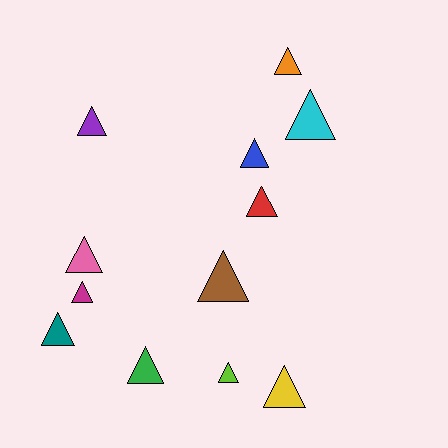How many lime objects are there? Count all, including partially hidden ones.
There is 1 lime object.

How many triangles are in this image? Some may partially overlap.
There are 12 triangles.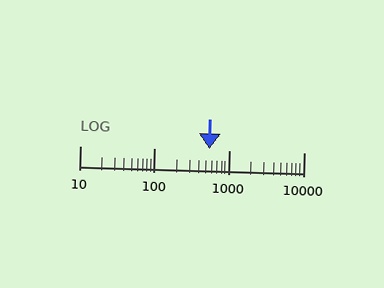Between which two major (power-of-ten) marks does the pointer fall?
The pointer is between 100 and 1000.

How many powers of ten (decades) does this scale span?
The scale spans 3 decades, from 10 to 10000.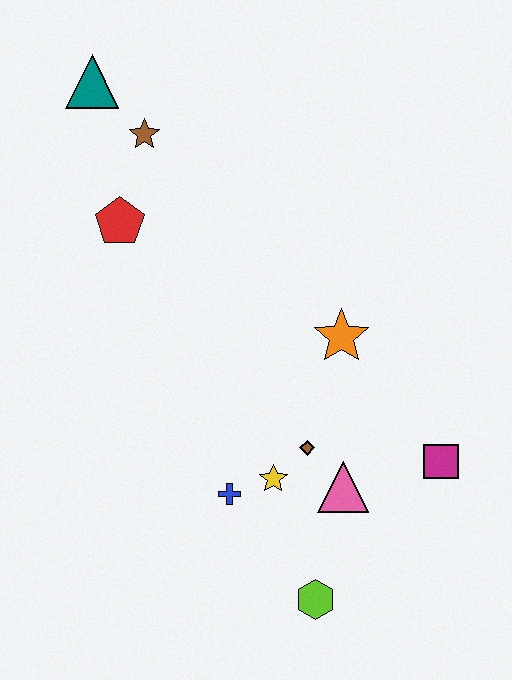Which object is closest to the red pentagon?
The brown star is closest to the red pentagon.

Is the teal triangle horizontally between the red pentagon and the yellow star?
No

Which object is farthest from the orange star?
The teal triangle is farthest from the orange star.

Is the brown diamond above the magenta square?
Yes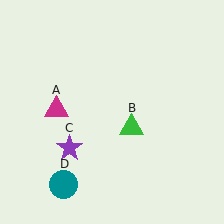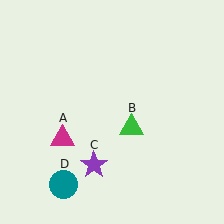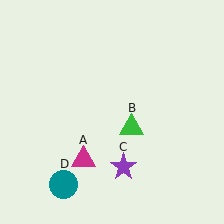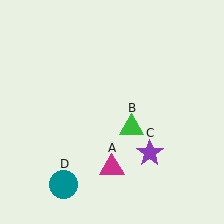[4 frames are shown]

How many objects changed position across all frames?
2 objects changed position: magenta triangle (object A), purple star (object C).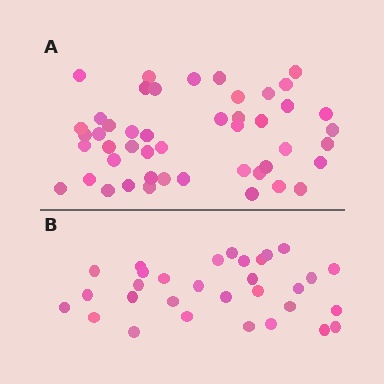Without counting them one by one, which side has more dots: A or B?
Region A (the top region) has more dots.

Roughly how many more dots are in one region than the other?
Region A has approximately 15 more dots than region B.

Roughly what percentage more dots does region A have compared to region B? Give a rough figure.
About 50% more.